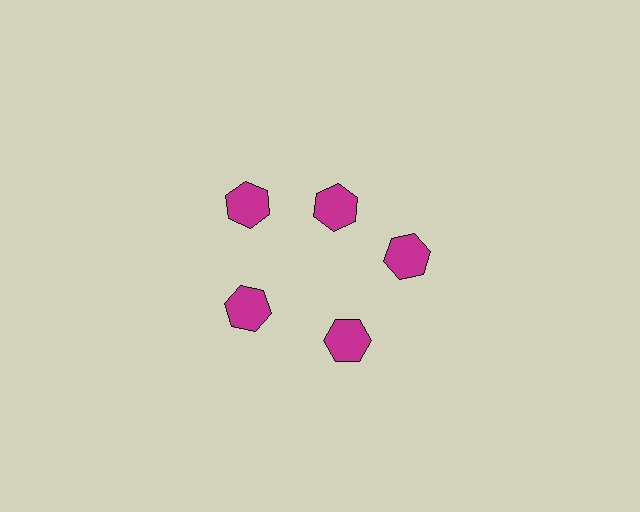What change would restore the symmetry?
The symmetry would be restored by moving it outward, back onto the ring so that all 5 hexagons sit at equal angles and equal distance from the center.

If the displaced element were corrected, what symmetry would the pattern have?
It would have 5-fold rotational symmetry — the pattern would map onto itself every 72 degrees.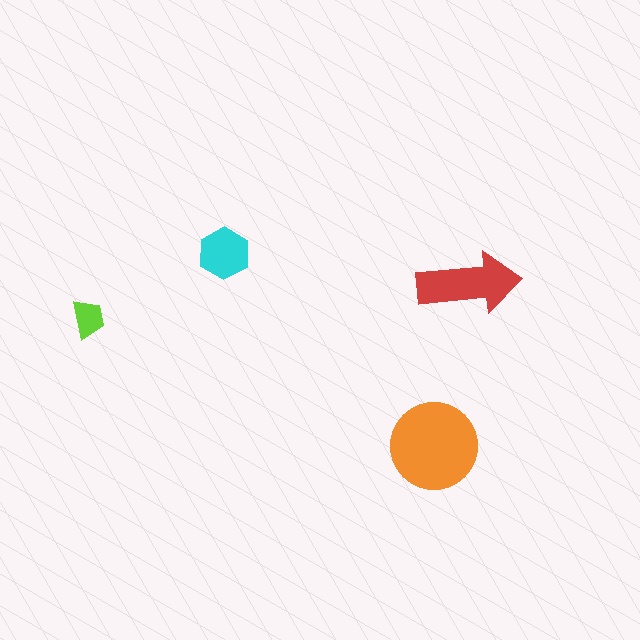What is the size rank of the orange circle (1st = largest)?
1st.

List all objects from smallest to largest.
The lime trapezoid, the cyan hexagon, the red arrow, the orange circle.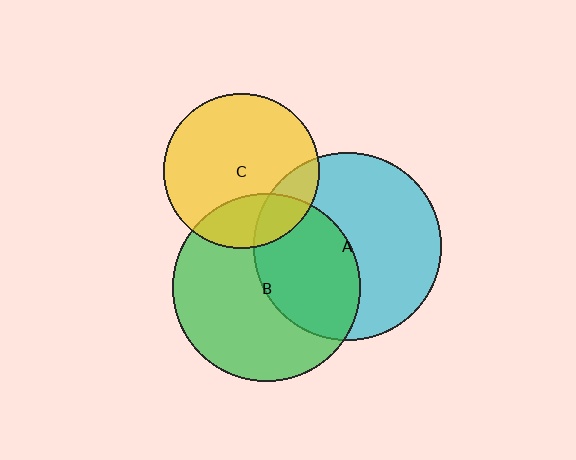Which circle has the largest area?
Circle A (cyan).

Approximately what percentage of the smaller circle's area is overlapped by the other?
Approximately 15%.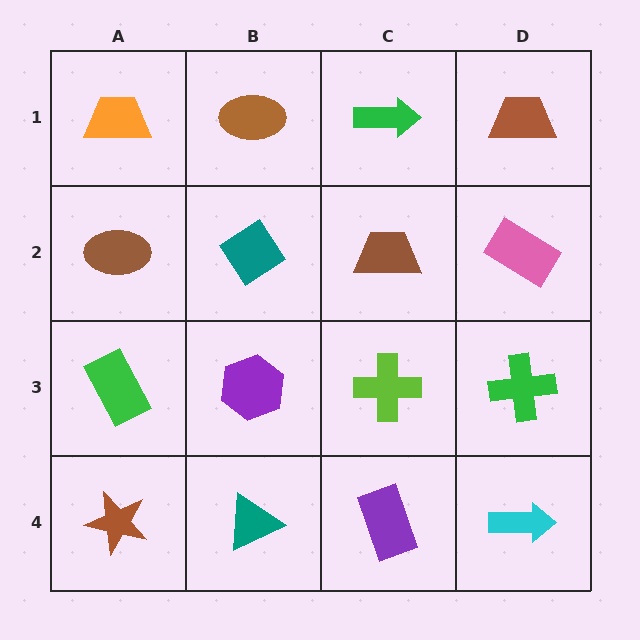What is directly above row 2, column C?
A green arrow.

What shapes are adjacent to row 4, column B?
A purple hexagon (row 3, column B), a brown star (row 4, column A), a purple rectangle (row 4, column C).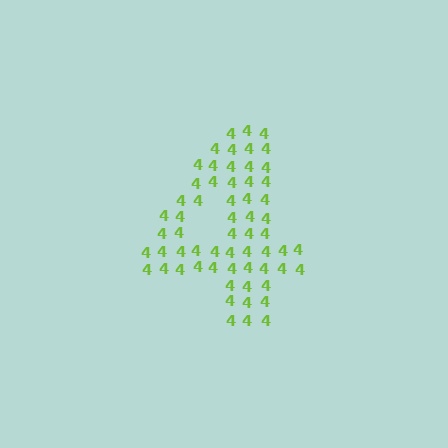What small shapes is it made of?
It is made of small digit 4's.